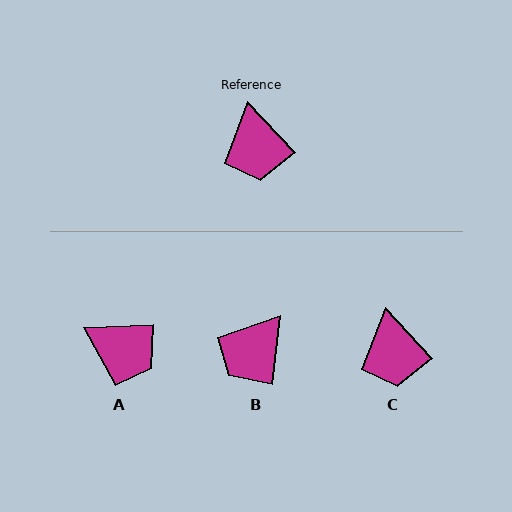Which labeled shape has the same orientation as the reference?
C.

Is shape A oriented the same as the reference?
No, it is off by about 50 degrees.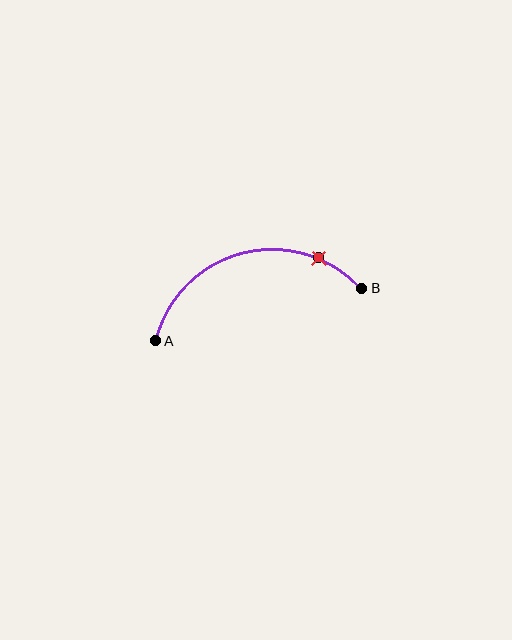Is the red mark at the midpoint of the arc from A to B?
No. The red mark lies on the arc but is closer to endpoint B. The arc midpoint would be at the point on the curve equidistant along the arc from both A and B.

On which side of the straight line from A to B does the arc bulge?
The arc bulges above the straight line connecting A and B.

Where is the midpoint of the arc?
The arc midpoint is the point on the curve farthest from the straight line joining A and B. It sits above that line.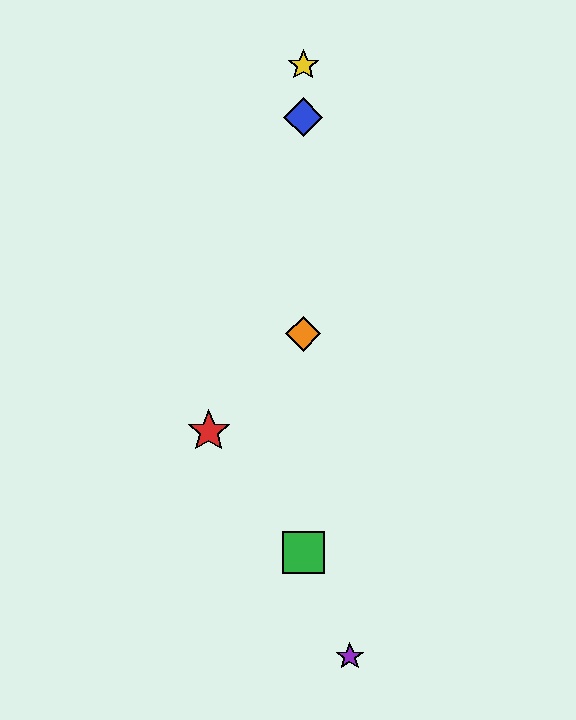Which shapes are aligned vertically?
The blue diamond, the green square, the yellow star, the orange diamond are aligned vertically.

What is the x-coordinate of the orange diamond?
The orange diamond is at x≈303.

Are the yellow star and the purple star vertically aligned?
No, the yellow star is at x≈303 and the purple star is at x≈350.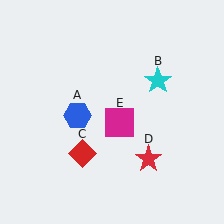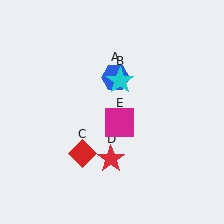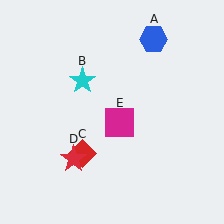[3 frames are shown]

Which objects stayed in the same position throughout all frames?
Red diamond (object C) and magenta square (object E) remained stationary.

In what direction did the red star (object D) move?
The red star (object D) moved left.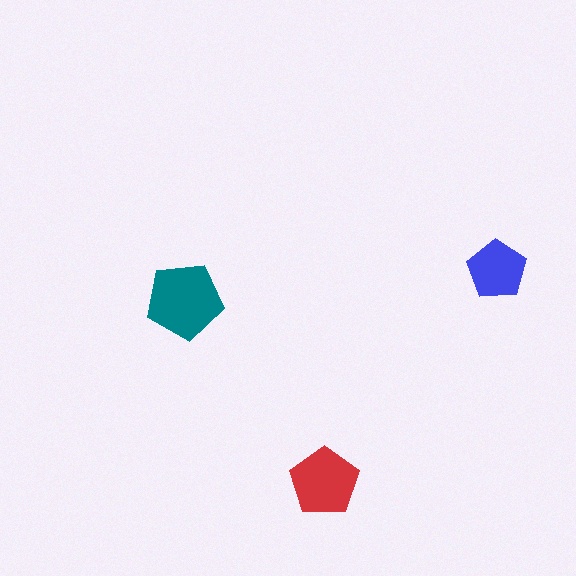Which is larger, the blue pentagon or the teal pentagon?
The teal one.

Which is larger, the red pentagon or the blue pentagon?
The red one.